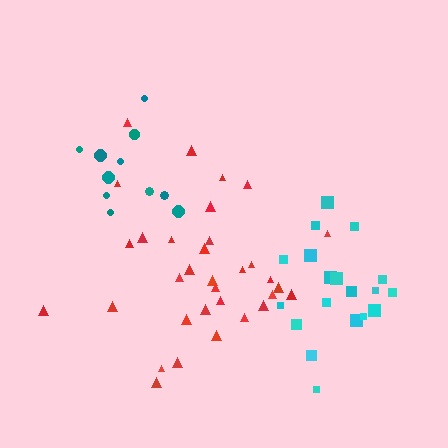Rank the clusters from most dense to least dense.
teal, cyan, red.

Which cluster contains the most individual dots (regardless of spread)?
Red (33).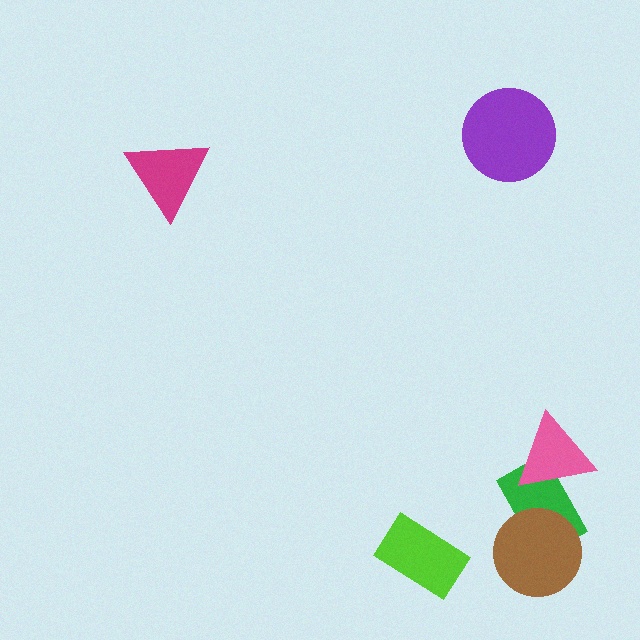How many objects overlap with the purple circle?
0 objects overlap with the purple circle.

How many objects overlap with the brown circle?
1 object overlaps with the brown circle.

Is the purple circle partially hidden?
No, no other shape covers it.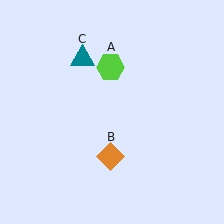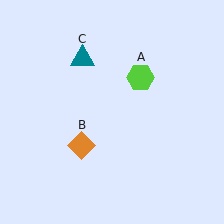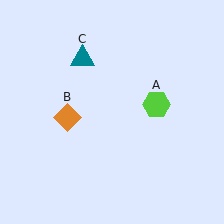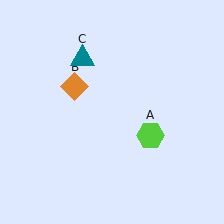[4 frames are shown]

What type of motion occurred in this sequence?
The lime hexagon (object A), orange diamond (object B) rotated clockwise around the center of the scene.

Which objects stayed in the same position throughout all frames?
Teal triangle (object C) remained stationary.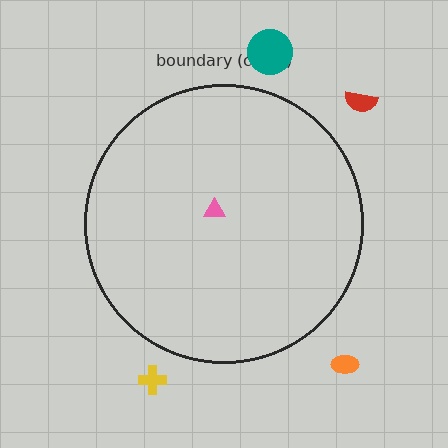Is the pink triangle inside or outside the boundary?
Inside.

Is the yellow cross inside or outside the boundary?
Outside.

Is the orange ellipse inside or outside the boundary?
Outside.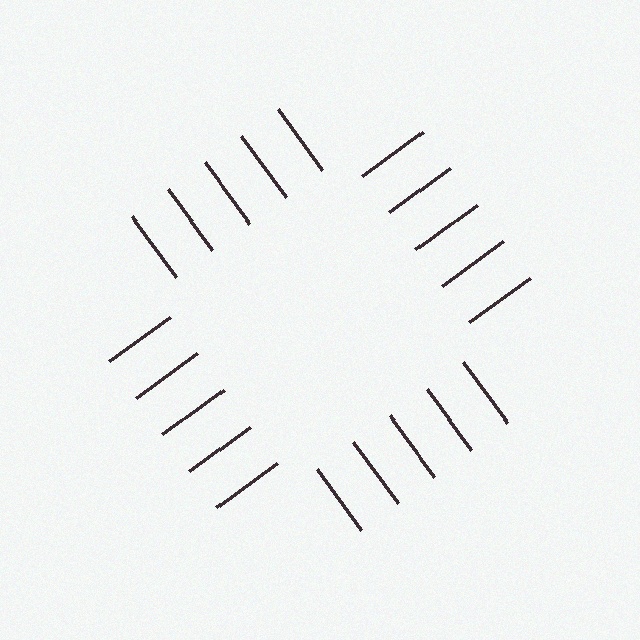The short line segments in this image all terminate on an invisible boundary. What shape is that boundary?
An illusory square — the line segments terminate on its edges but no continuous stroke is drawn.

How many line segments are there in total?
20 — 5 along each of the 4 edges.